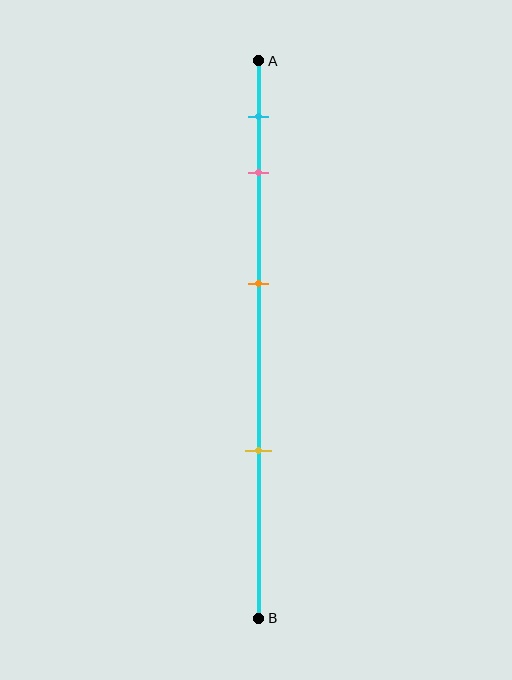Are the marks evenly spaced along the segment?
No, the marks are not evenly spaced.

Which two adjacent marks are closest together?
The cyan and pink marks are the closest adjacent pair.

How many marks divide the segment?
There are 4 marks dividing the segment.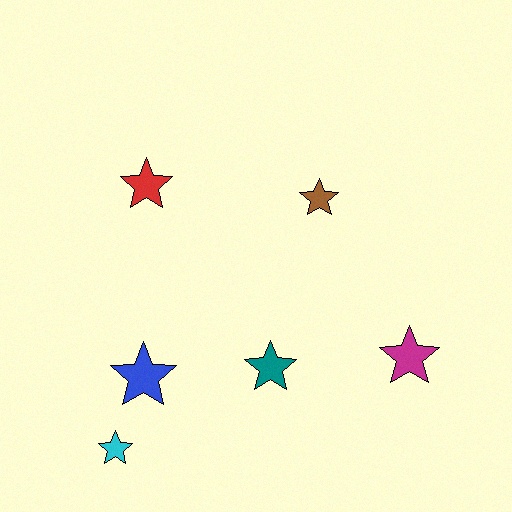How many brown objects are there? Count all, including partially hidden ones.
There is 1 brown object.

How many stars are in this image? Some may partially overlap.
There are 6 stars.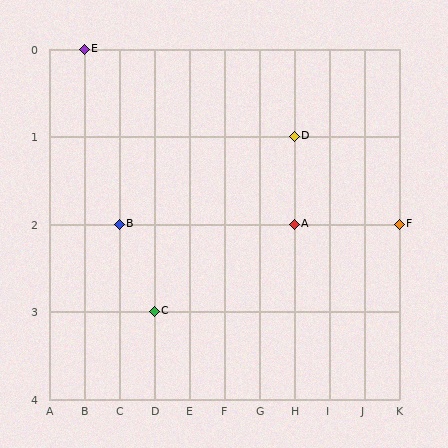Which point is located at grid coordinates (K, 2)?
Point F is at (K, 2).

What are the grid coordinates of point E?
Point E is at grid coordinates (B, 0).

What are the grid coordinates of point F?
Point F is at grid coordinates (K, 2).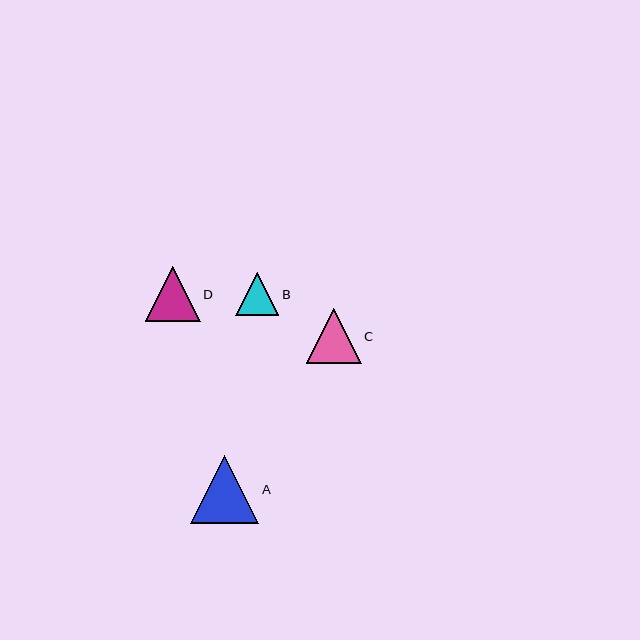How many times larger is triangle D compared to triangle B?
Triangle D is approximately 1.3 times the size of triangle B.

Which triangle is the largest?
Triangle A is the largest with a size of approximately 68 pixels.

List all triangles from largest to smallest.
From largest to smallest: A, D, C, B.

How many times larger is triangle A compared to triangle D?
Triangle A is approximately 1.2 times the size of triangle D.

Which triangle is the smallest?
Triangle B is the smallest with a size of approximately 44 pixels.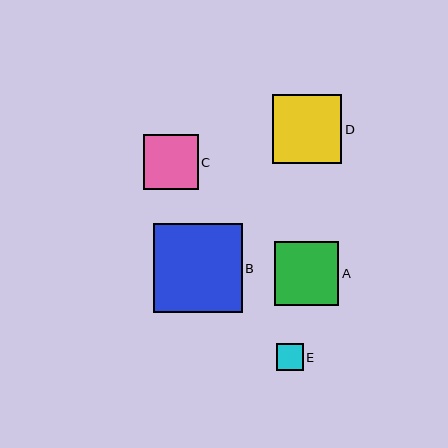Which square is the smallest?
Square E is the smallest with a size of approximately 27 pixels.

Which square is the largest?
Square B is the largest with a size of approximately 89 pixels.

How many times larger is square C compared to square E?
Square C is approximately 2.0 times the size of square E.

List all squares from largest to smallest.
From largest to smallest: B, D, A, C, E.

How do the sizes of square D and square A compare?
Square D and square A are approximately the same size.